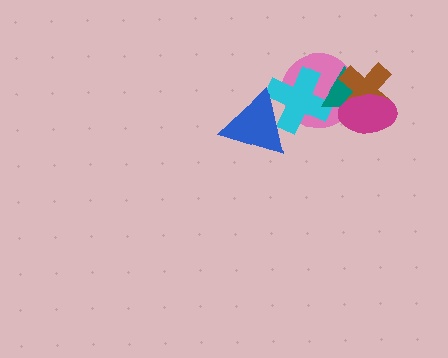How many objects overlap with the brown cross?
3 objects overlap with the brown cross.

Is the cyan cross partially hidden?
Yes, it is partially covered by another shape.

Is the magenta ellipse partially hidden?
No, no other shape covers it.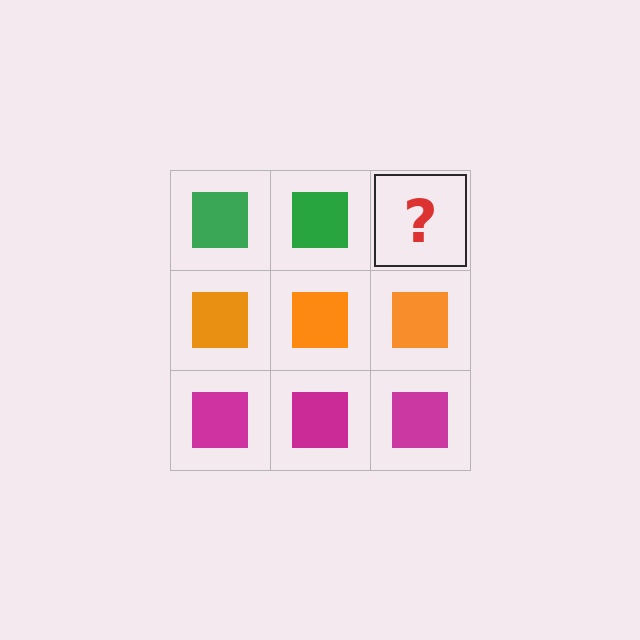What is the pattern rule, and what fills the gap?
The rule is that each row has a consistent color. The gap should be filled with a green square.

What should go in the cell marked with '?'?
The missing cell should contain a green square.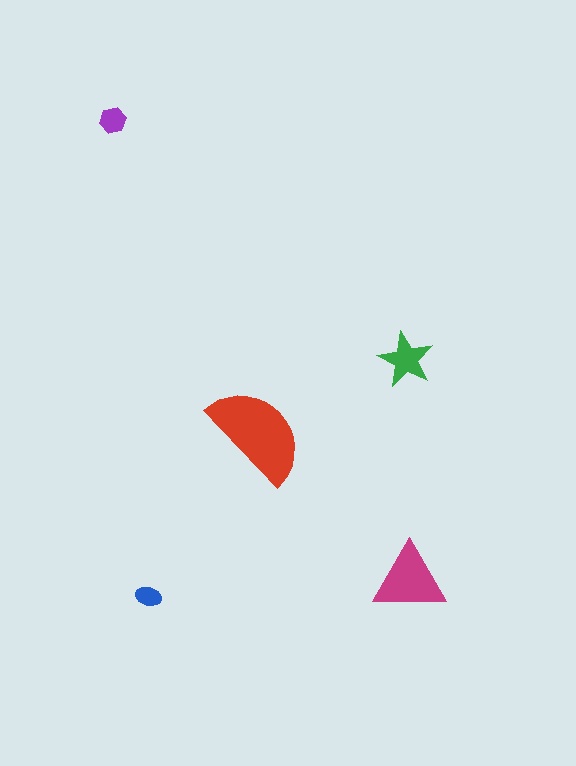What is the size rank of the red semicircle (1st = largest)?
1st.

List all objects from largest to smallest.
The red semicircle, the magenta triangle, the green star, the purple hexagon, the blue ellipse.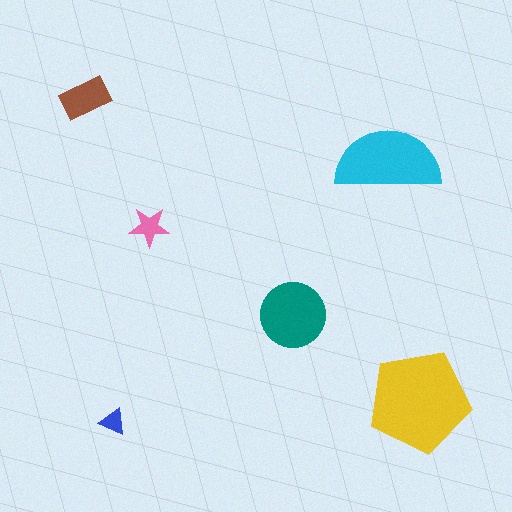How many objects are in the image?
There are 6 objects in the image.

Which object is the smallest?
The blue triangle.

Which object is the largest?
The yellow pentagon.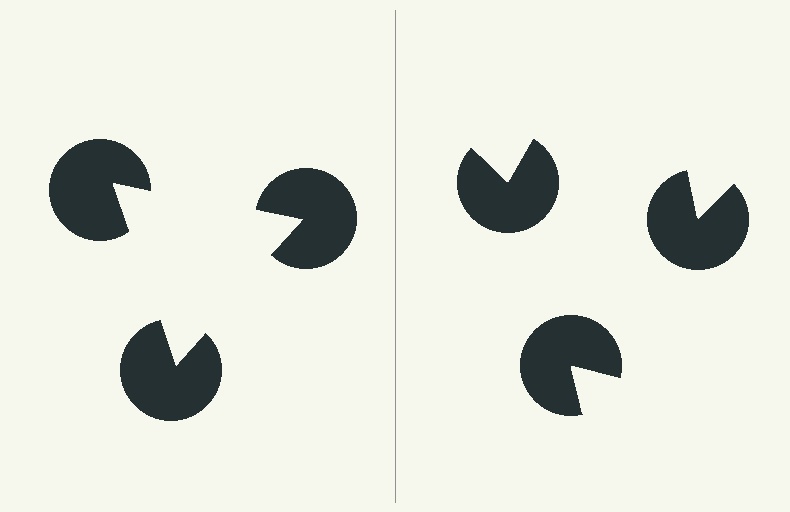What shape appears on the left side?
An illusory triangle.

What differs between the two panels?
The pac-man discs are positioned identically on both sides; only the wedge orientations differ. On the left they align to a triangle; on the right they are misaligned.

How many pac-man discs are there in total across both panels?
6 — 3 on each side.